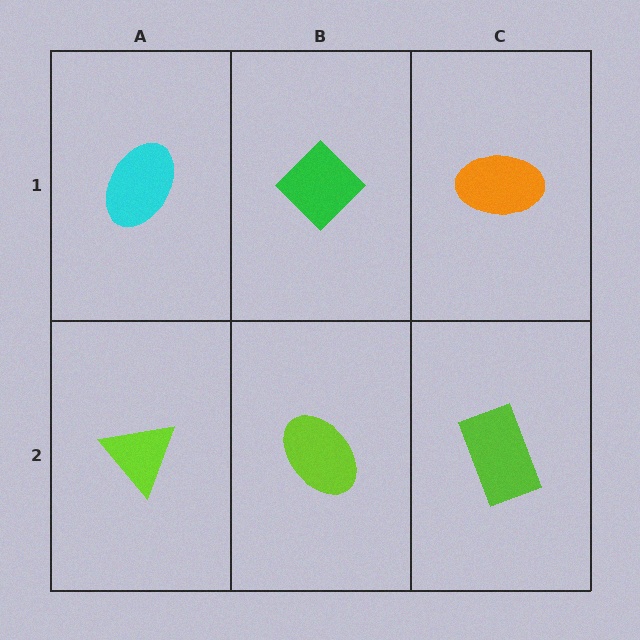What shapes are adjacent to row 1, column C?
A lime rectangle (row 2, column C), a green diamond (row 1, column B).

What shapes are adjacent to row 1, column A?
A lime triangle (row 2, column A), a green diamond (row 1, column B).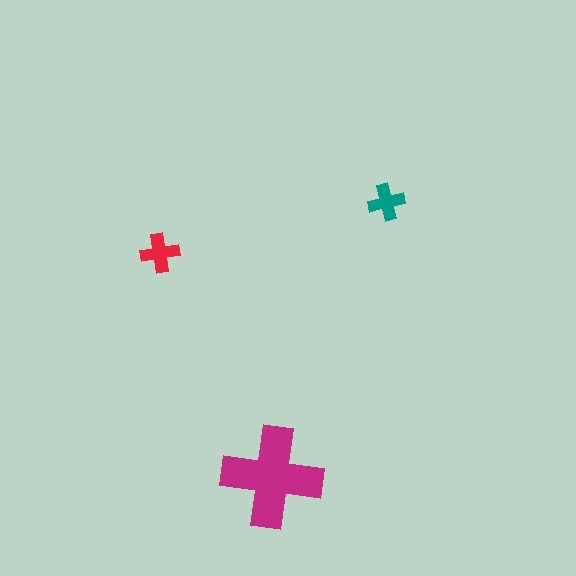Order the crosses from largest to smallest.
the magenta one, the red one, the teal one.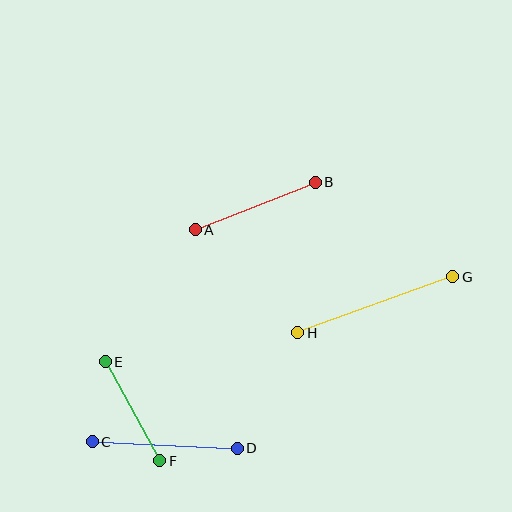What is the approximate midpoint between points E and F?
The midpoint is at approximately (132, 411) pixels.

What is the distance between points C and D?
The distance is approximately 145 pixels.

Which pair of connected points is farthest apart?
Points G and H are farthest apart.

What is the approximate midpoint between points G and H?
The midpoint is at approximately (375, 305) pixels.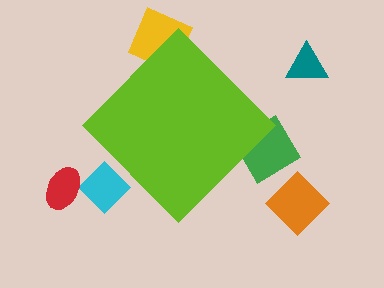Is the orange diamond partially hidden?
No, the orange diamond is fully visible.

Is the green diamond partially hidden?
Yes, the green diamond is partially hidden behind the lime diamond.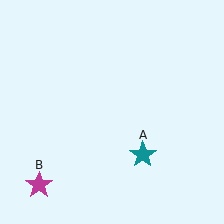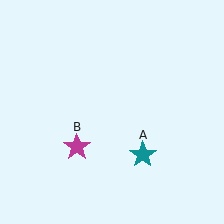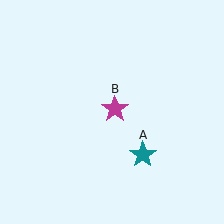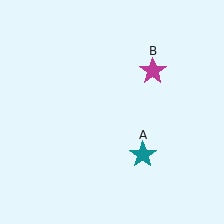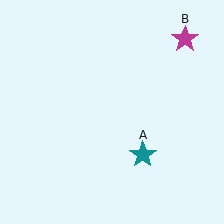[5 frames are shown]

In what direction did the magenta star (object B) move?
The magenta star (object B) moved up and to the right.